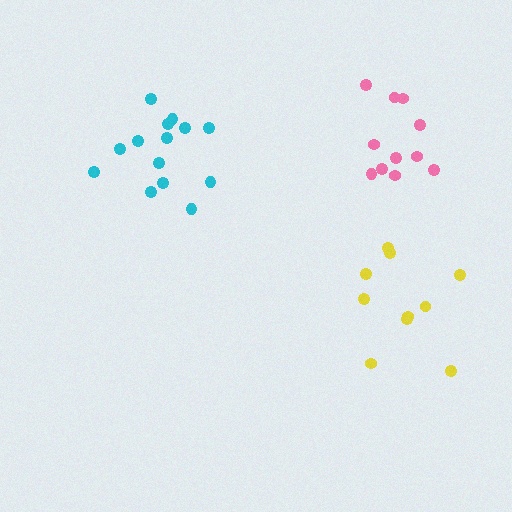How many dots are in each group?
Group 1: 14 dots, Group 2: 10 dots, Group 3: 11 dots (35 total).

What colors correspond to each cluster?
The clusters are colored: cyan, yellow, pink.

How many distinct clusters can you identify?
There are 3 distinct clusters.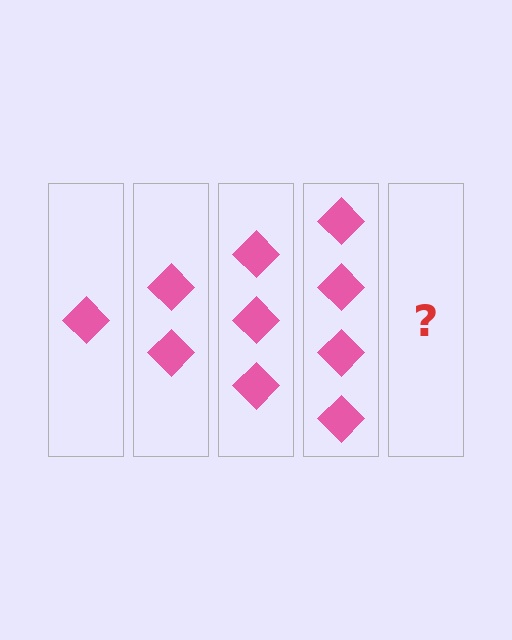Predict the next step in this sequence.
The next step is 5 diamonds.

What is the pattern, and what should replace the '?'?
The pattern is that each step adds one more diamond. The '?' should be 5 diamonds.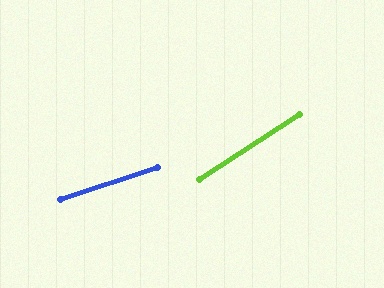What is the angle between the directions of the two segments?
Approximately 15 degrees.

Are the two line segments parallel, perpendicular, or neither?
Neither parallel nor perpendicular — they differ by about 15°.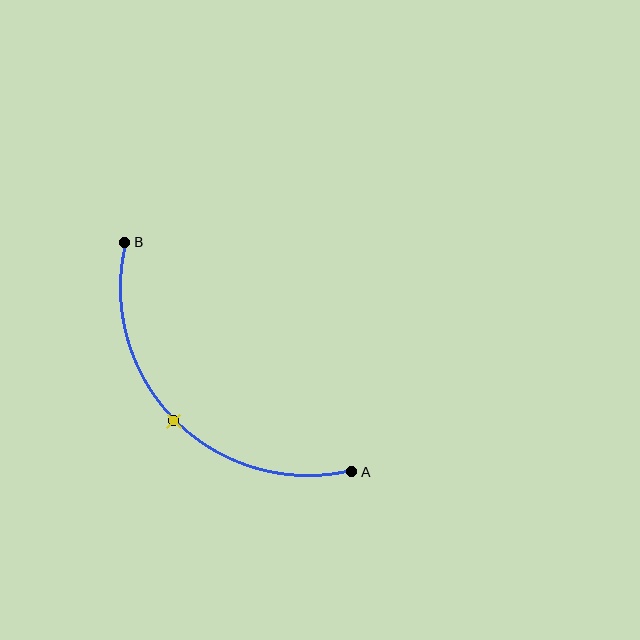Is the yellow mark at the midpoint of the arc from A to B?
Yes. The yellow mark lies on the arc at equal arc-length from both A and B — it is the arc midpoint.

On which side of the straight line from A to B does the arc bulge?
The arc bulges below and to the left of the straight line connecting A and B.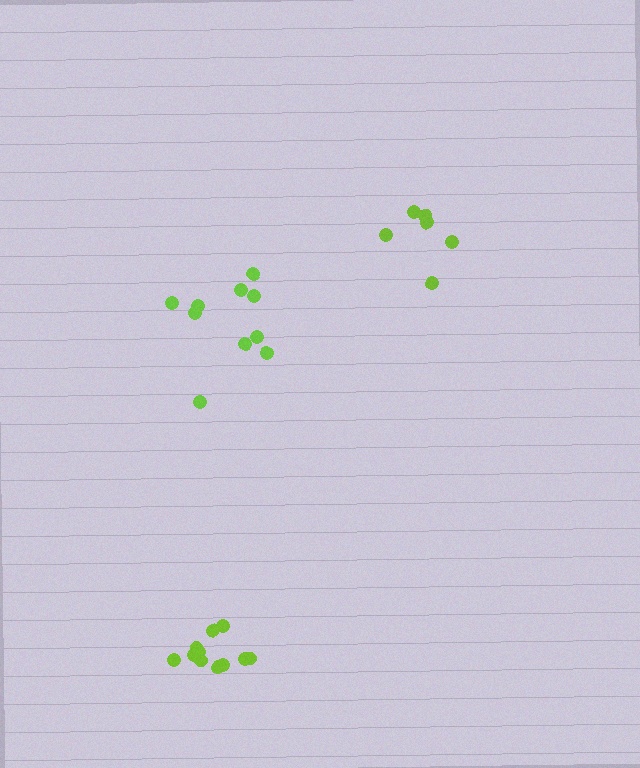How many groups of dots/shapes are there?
There are 3 groups.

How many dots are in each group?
Group 1: 6 dots, Group 2: 10 dots, Group 3: 11 dots (27 total).